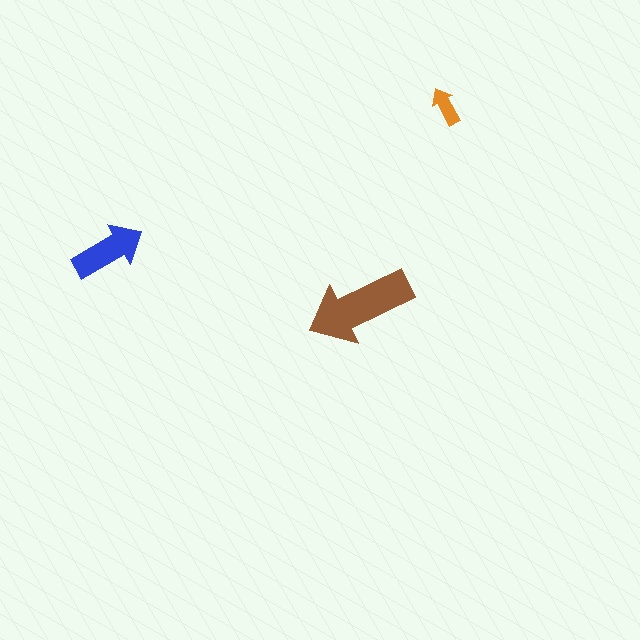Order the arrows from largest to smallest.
the brown one, the blue one, the orange one.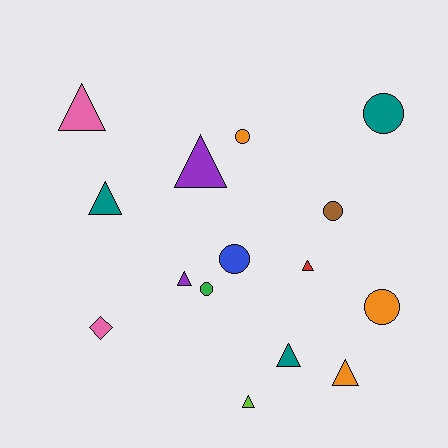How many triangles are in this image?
There are 8 triangles.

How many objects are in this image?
There are 15 objects.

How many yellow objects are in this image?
There are no yellow objects.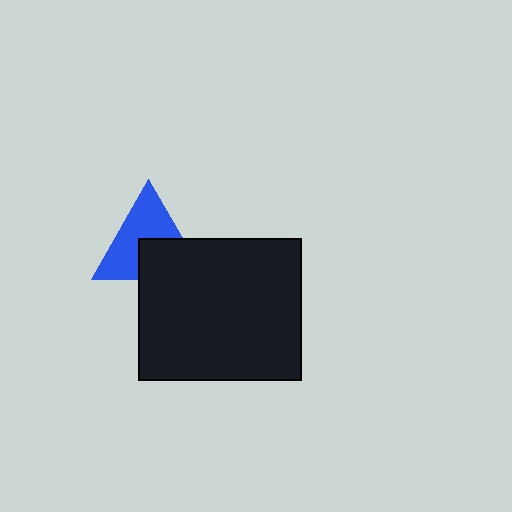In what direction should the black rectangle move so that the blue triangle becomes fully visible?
The black rectangle should move down. That is the shortest direction to clear the overlap and leave the blue triangle fully visible.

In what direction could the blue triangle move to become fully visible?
The blue triangle could move up. That would shift it out from behind the black rectangle entirely.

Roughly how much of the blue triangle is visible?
About half of it is visible (roughly 59%).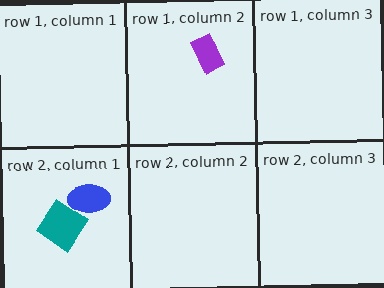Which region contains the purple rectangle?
The row 1, column 2 region.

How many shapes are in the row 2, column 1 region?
2.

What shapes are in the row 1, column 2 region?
The purple rectangle.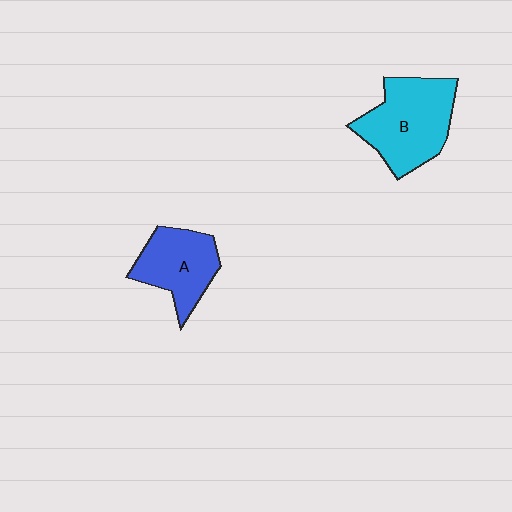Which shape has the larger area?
Shape B (cyan).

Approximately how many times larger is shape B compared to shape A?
Approximately 1.3 times.